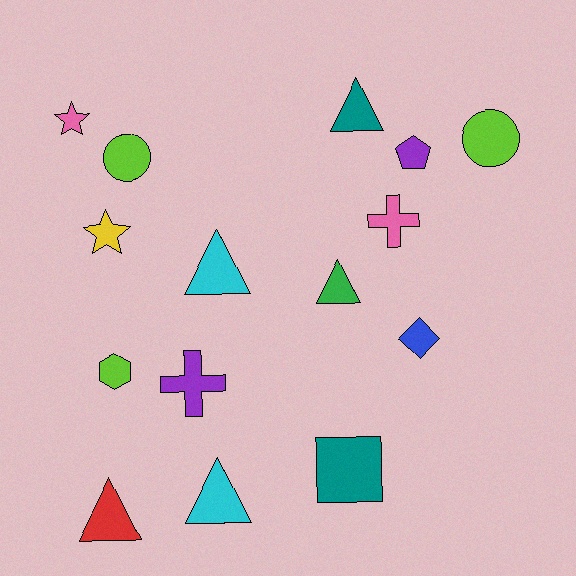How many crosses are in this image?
There are 2 crosses.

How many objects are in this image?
There are 15 objects.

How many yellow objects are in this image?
There is 1 yellow object.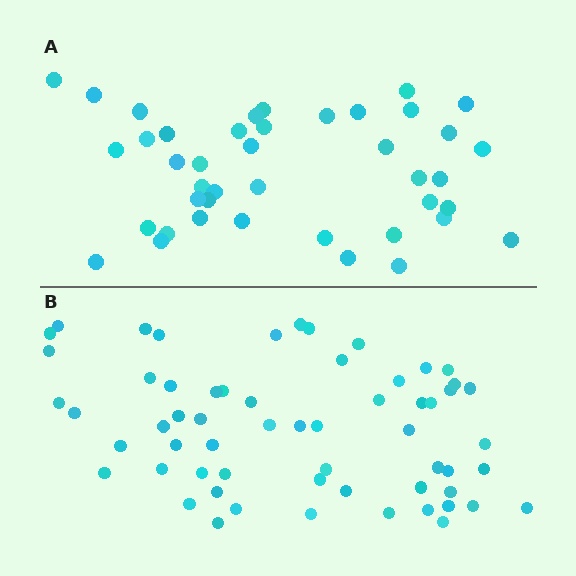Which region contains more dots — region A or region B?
Region B (the bottom region) has more dots.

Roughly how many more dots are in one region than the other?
Region B has approximately 20 more dots than region A.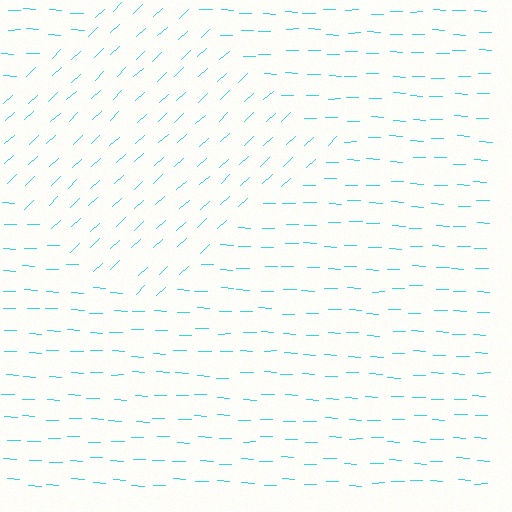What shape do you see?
I see a diamond.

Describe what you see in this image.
The image is filled with small cyan line segments. A diamond region in the image has lines oriented differently from the surrounding lines, creating a visible texture boundary.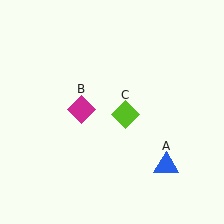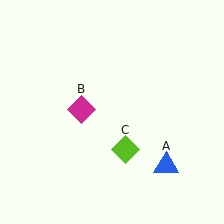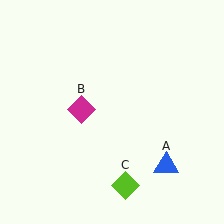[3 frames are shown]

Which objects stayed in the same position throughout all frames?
Blue triangle (object A) and magenta diamond (object B) remained stationary.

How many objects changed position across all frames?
1 object changed position: lime diamond (object C).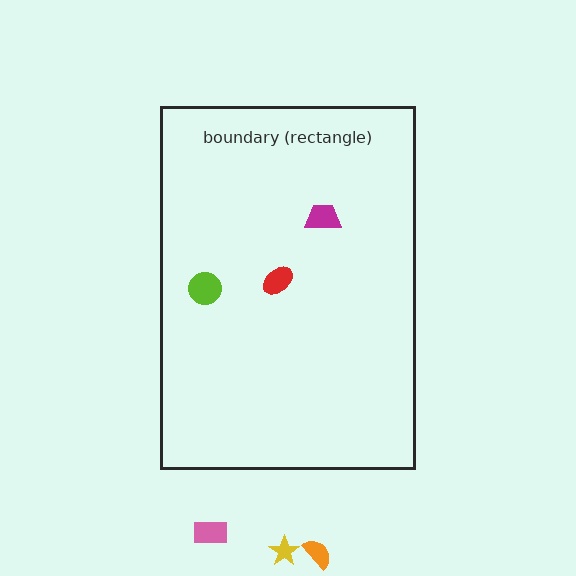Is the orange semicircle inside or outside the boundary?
Outside.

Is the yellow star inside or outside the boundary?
Outside.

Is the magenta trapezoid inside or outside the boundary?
Inside.